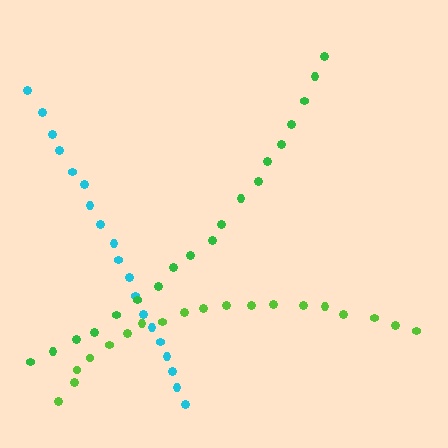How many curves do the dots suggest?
There are 3 distinct paths.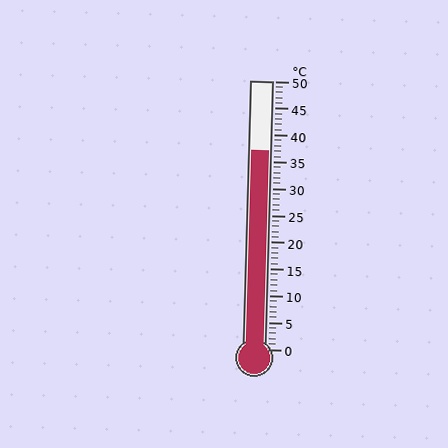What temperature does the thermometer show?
The thermometer shows approximately 37°C.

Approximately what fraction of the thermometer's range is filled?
The thermometer is filled to approximately 75% of its range.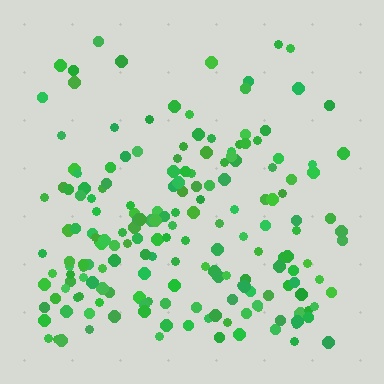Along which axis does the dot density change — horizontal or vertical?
Vertical.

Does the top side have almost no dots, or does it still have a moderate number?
Still a moderate number, just noticeably fewer than the bottom.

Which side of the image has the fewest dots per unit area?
The top.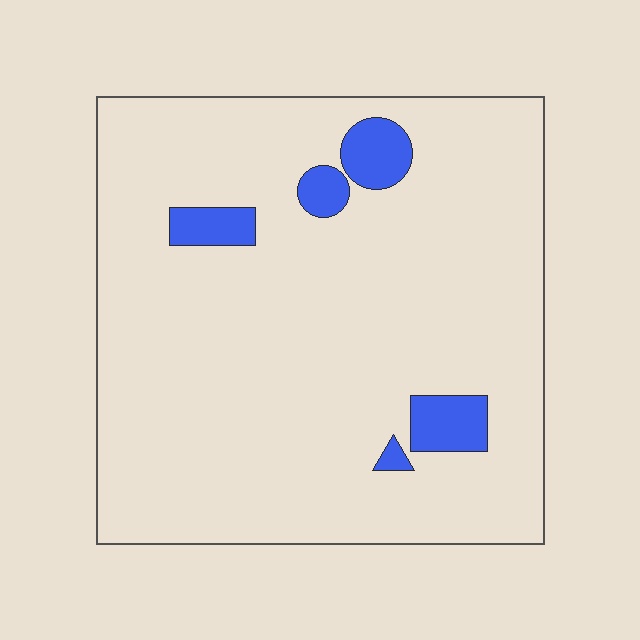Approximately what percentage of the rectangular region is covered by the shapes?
Approximately 5%.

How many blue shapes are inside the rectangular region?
5.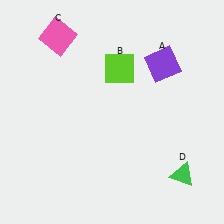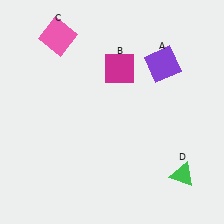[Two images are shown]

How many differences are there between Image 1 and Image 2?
There is 1 difference between the two images.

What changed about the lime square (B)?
In Image 1, B is lime. In Image 2, it changed to magenta.